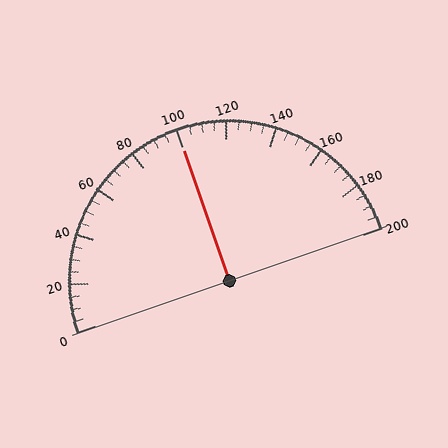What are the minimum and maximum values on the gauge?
The gauge ranges from 0 to 200.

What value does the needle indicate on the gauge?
The needle indicates approximately 100.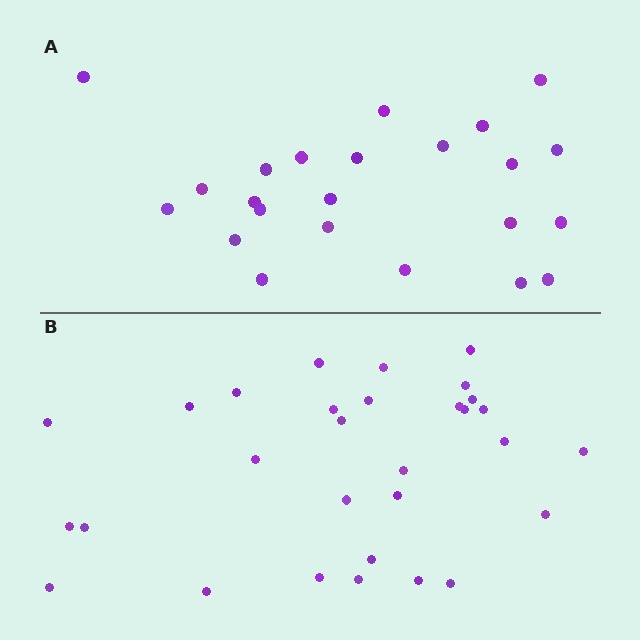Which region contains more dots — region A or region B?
Region B (the bottom region) has more dots.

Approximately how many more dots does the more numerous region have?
Region B has roughly 8 or so more dots than region A.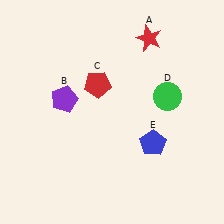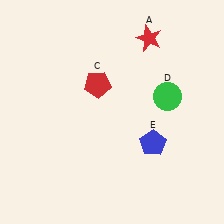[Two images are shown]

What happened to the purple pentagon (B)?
The purple pentagon (B) was removed in Image 2. It was in the top-left area of Image 1.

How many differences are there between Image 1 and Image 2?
There is 1 difference between the two images.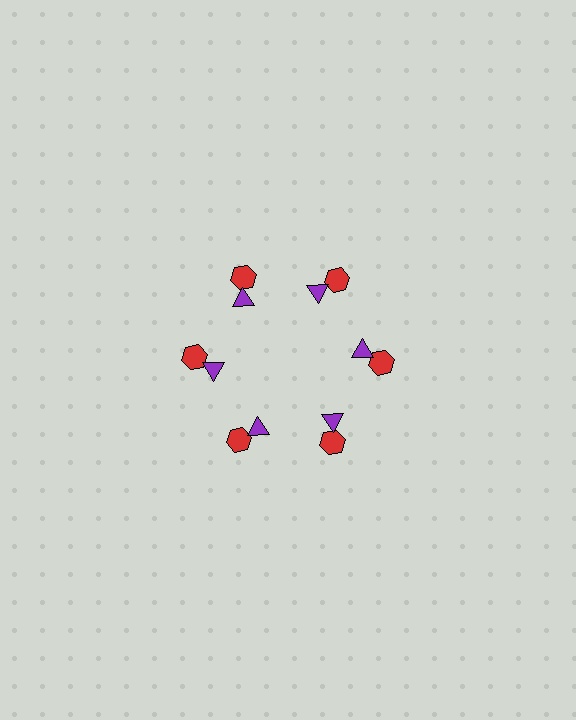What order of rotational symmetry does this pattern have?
This pattern has 6-fold rotational symmetry.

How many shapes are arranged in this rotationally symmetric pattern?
There are 12 shapes, arranged in 6 groups of 2.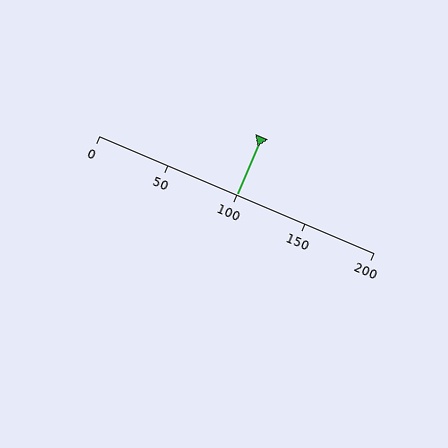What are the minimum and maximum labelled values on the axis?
The axis runs from 0 to 200.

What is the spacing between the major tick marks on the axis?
The major ticks are spaced 50 apart.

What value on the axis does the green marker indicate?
The marker indicates approximately 100.